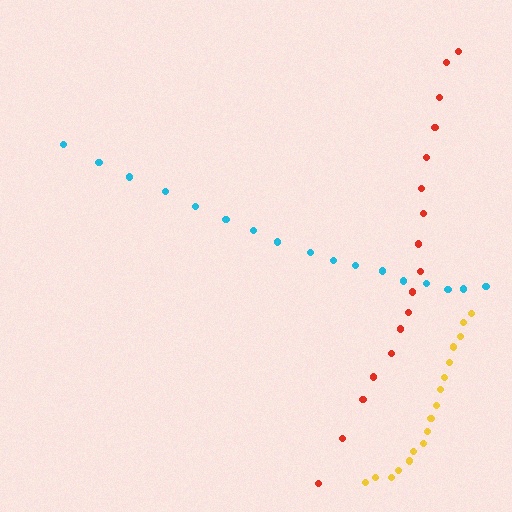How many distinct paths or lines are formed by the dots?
There are 3 distinct paths.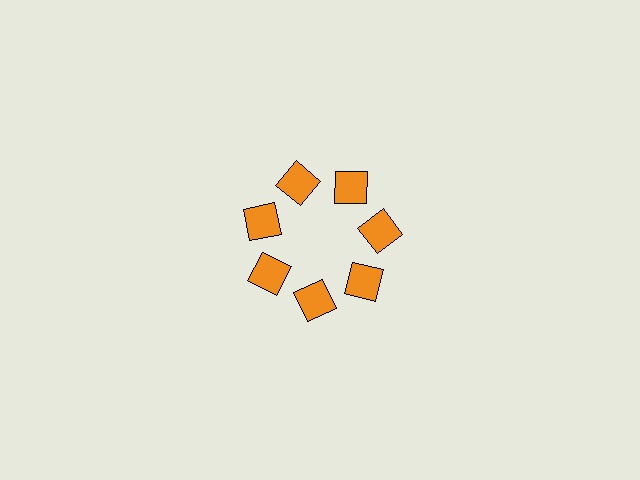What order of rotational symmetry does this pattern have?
This pattern has 7-fold rotational symmetry.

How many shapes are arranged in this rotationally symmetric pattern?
There are 7 shapes, arranged in 7 groups of 1.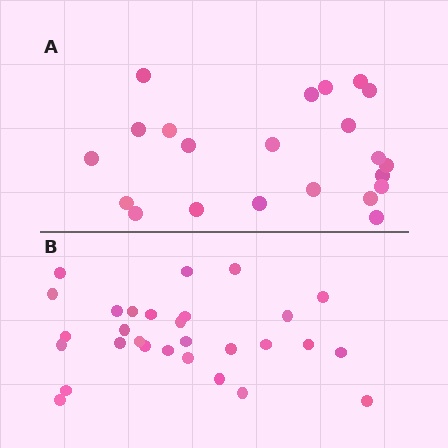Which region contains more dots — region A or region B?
Region B (the bottom region) has more dots.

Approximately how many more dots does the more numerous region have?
Region B has roughly 8 or so more dots than region A.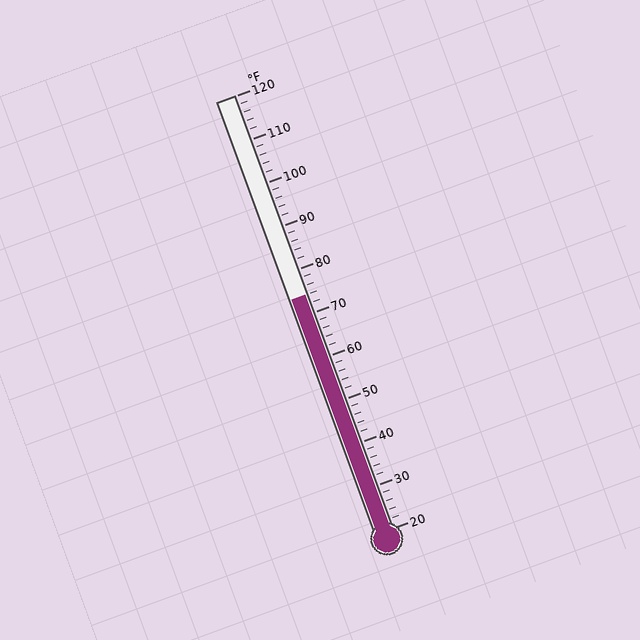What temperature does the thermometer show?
The thermometer shows approximately 74°F.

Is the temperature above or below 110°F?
The temperature is below 110°F.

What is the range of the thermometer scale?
The thermometer scale ranges from 20°F to 120°F.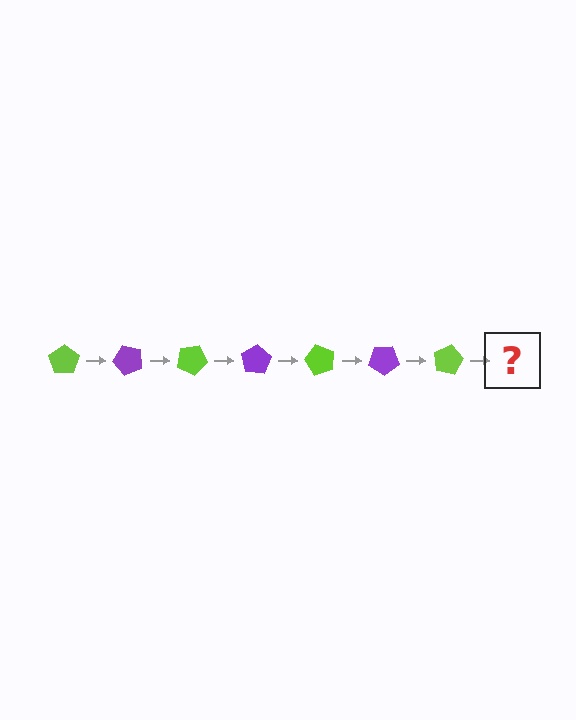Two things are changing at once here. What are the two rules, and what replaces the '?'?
The two rules are that it rotates 50 degrees each step and the color cycles through lime and purple. The '?' should be a purple pentagon, rotated 350 degrees from the start.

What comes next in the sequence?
The next element should be a purple pentagon, rotated 350 degrees from the start.